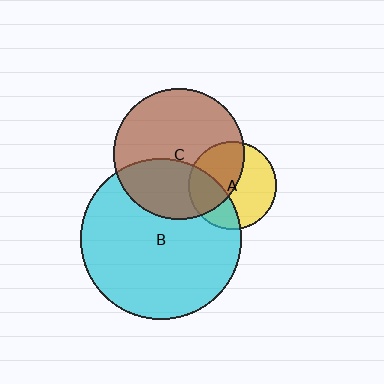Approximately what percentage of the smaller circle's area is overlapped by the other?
Approximately 35%.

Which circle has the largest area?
Circle B (cyan).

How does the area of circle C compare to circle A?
Approximately 2.2 times.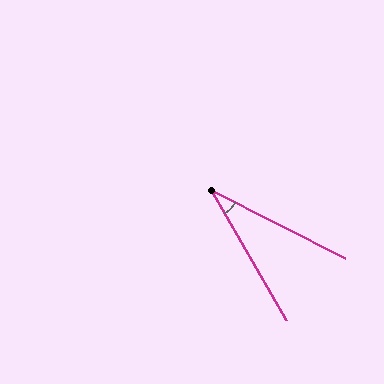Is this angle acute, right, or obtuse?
It is acute.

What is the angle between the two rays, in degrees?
Approximately 33 degrees.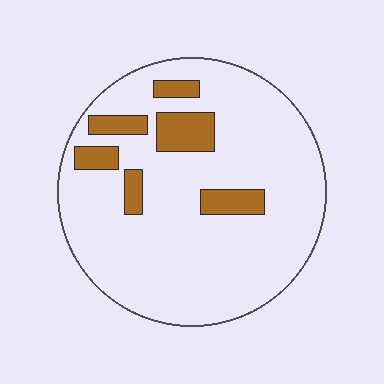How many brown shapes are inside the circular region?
6.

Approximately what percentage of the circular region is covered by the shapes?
Approximately 15%.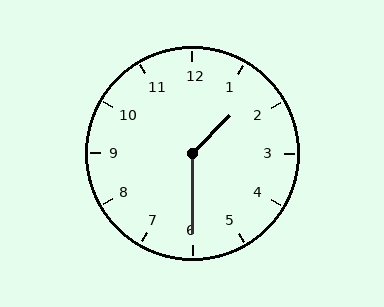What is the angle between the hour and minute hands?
Approximately 135 degrees.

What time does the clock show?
1:30.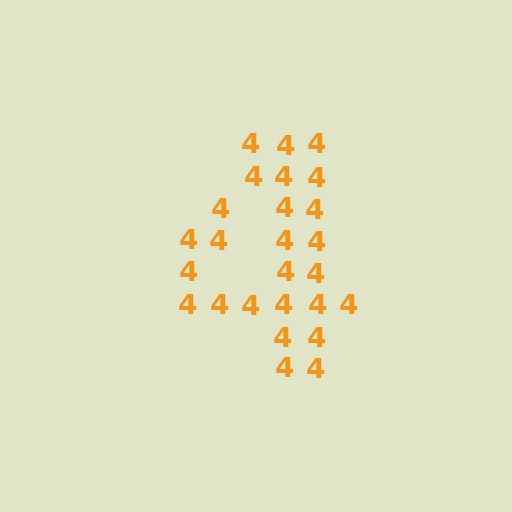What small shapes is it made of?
It is made of small digit 4's.